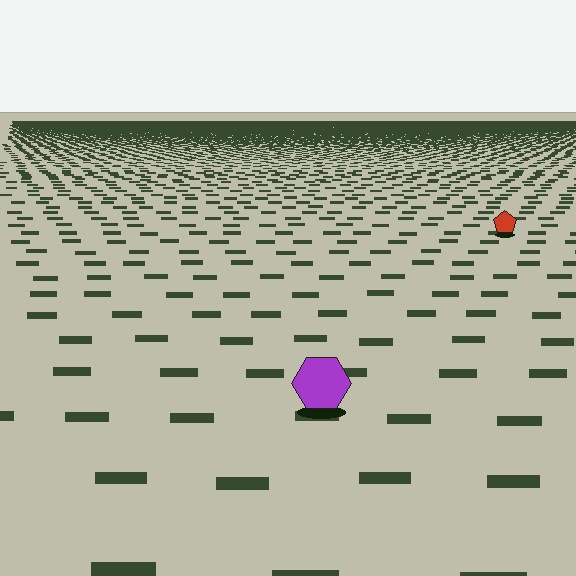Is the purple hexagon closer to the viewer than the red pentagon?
Yes. The purple hexagon is closer — you can tell from the texture gradient: the ground texture is coarser near it.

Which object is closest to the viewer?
The purple hexagon is closest. The texture marks near it are larger and more spread out.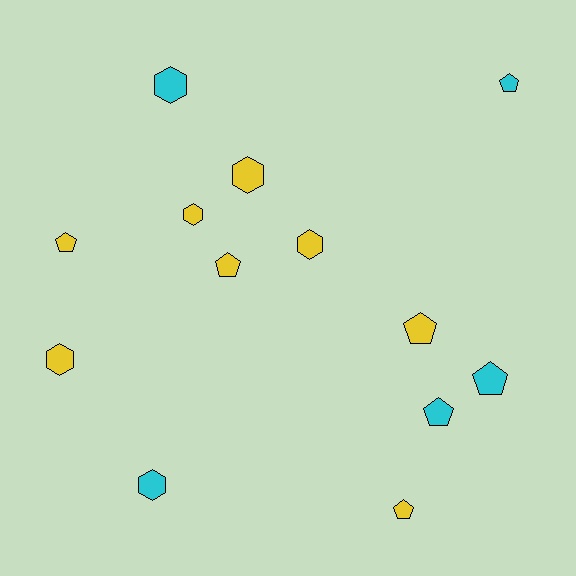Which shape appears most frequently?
Pentagon, with 7 objects.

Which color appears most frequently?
Yellow, with 8 objects.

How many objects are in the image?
There are 13 objects.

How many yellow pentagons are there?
There are 4 yellow pentagons.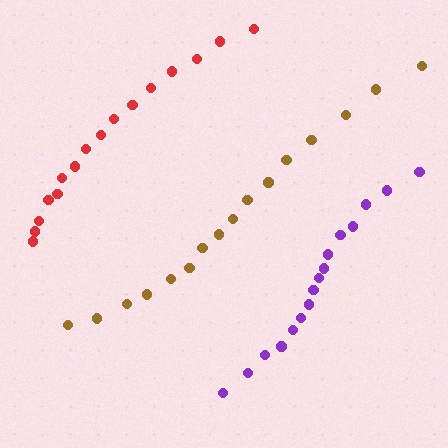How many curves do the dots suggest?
There are 3 distinct paths.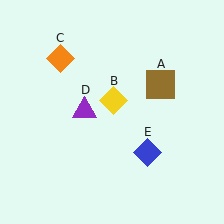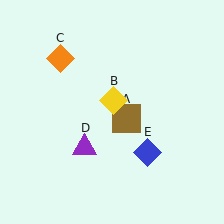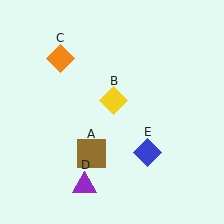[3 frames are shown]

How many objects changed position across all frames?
2 objects changed position: brown square (object A), purple triangle (object D).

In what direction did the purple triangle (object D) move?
The purple triangle (object D) moved down.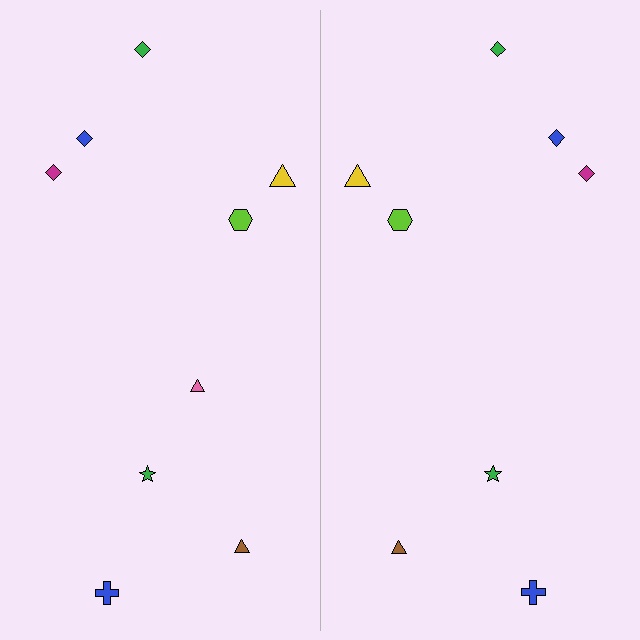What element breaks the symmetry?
A pink triangle is missing from the right side.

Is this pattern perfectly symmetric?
No, the pattern is not perfectly symmetric. A pink triangle is missing from the right side.